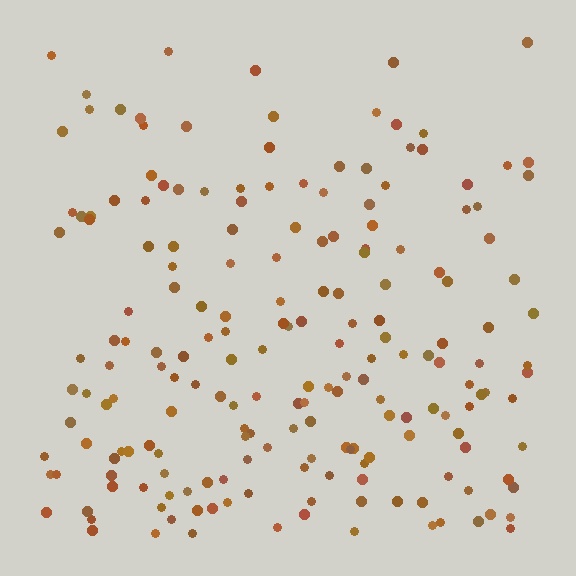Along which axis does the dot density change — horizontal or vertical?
Vertical.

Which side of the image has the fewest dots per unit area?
The top.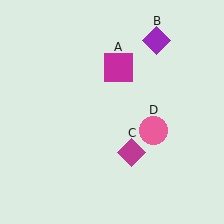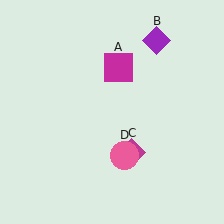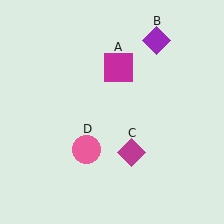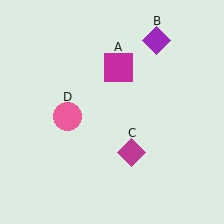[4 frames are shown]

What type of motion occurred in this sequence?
The pink circle (object D) rotated clockwise around the center of the scene.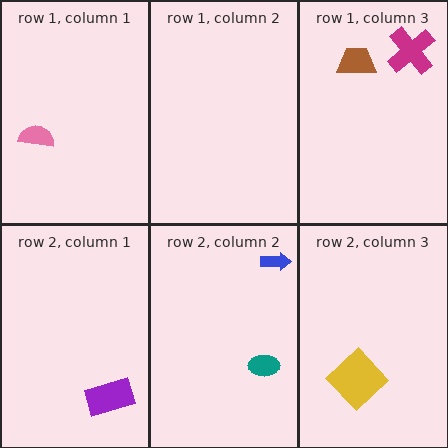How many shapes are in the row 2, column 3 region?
1.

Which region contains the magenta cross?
The row 1, column 3 region.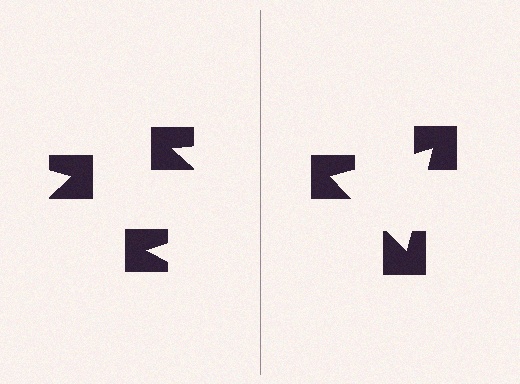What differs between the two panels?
The notched squares are positioned identically on both sides; only the wedge orientations differ. On the right they align to a triangle; on the left they are misaligned.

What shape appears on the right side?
An illusory triangle.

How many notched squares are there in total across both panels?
6 — 3 on each side.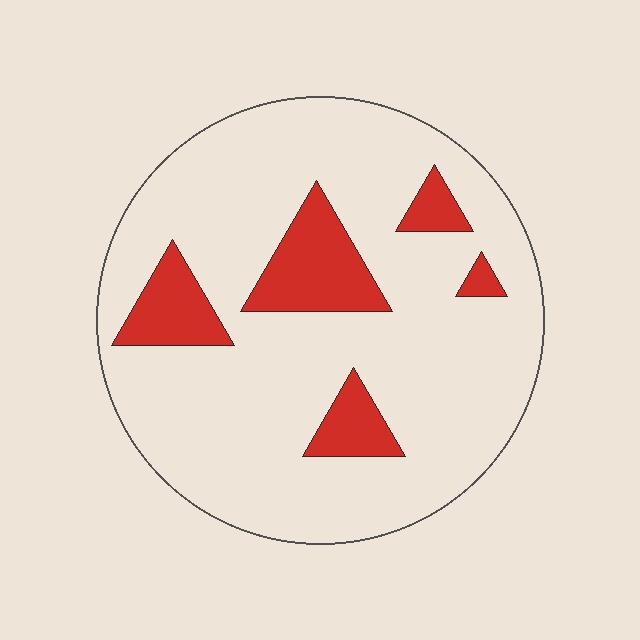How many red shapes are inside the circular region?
5.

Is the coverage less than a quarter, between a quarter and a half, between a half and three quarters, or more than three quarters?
Less than a quarter.